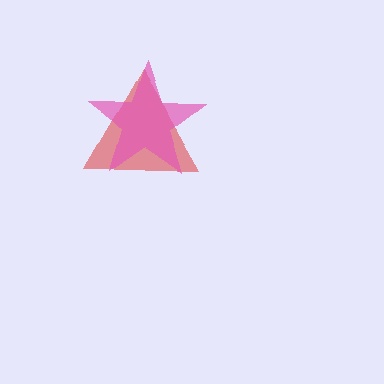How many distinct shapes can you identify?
There are 2 distinct shapes: a red triangle, a pink star.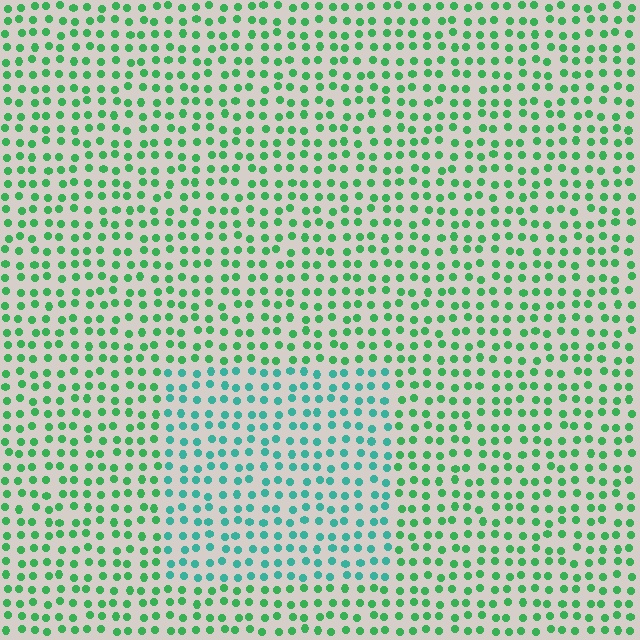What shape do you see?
I see a rectangle.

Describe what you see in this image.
The image is filled with small green elements in a uniform arrangement. A rectangle-shaped region is visible where the elements are tinted to a slightly different hue, forming a subtle color boundary.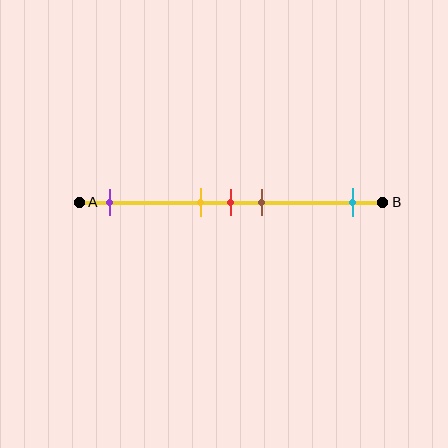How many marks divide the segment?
There are 5 marks dividing the segment.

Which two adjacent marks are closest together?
The yellow and red marks are the closest adjacent pair.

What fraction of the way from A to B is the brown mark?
The brown mark is approximately 60% (0.6) of the way from A to B.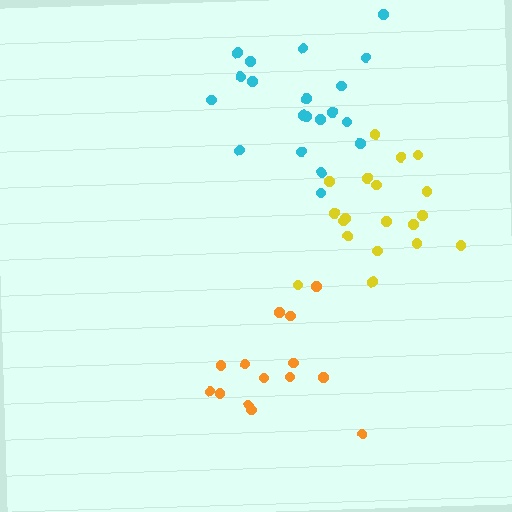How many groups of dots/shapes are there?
There are 3 groups.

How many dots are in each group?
Group 1: 14 dots, Group 2: 19 dots, Group 3: 20 dots (53 total).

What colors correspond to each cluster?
The clusters are colored: orange, yellow, cyan.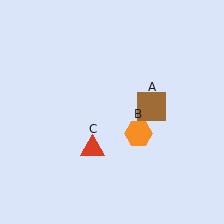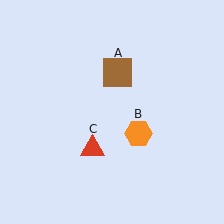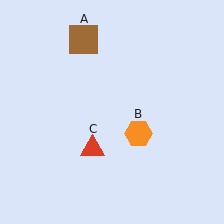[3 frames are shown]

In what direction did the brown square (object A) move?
The brown square (object A) moved up and to the left.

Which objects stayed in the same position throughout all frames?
Orange hexagon (object B) and red triangle (object C) remained stationary.